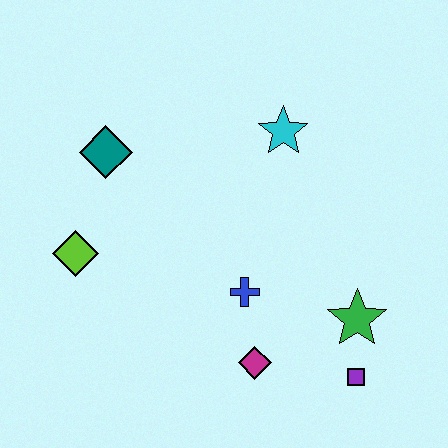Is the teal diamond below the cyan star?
Yes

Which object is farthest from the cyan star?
The purple square is farthest from the cyan star.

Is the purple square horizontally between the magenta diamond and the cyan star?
No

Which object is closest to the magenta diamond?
The blue cross is closest to the magenta diamond.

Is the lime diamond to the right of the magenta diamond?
No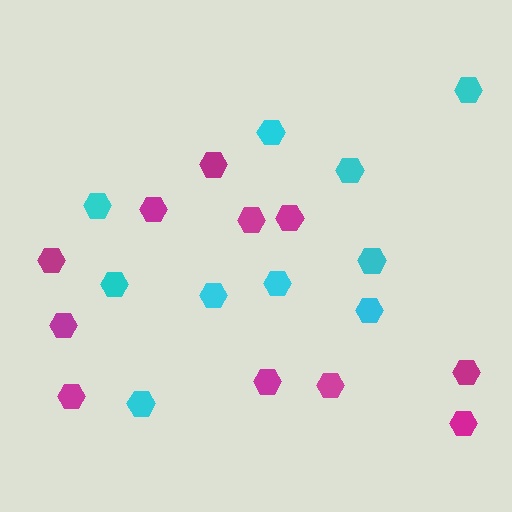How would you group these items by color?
There are 2 groups: one group of magenta hexagons (11) and one group of cyan hexagons (10).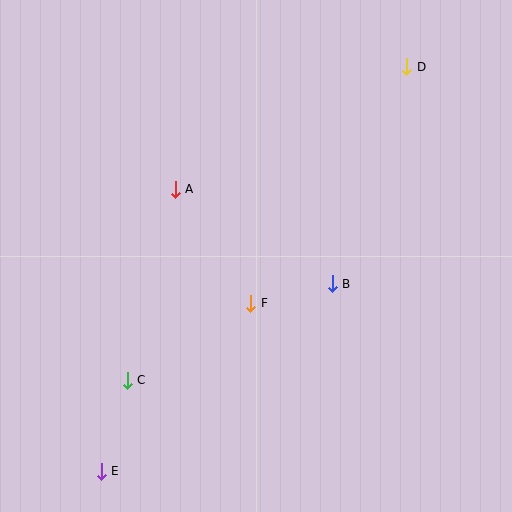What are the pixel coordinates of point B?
Point B is at (332, 284).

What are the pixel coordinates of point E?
Point E is at (101, 471).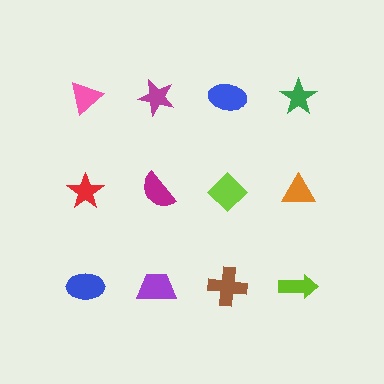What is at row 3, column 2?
A purple trapezoid.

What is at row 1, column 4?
A green star.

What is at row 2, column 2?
A magenta semicircle.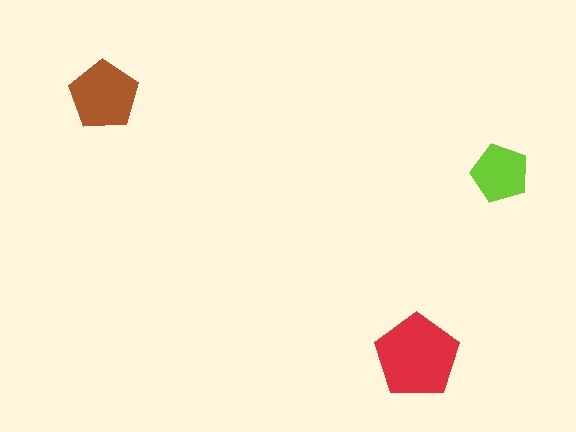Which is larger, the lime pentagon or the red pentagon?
The red one.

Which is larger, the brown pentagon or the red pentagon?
The red one.